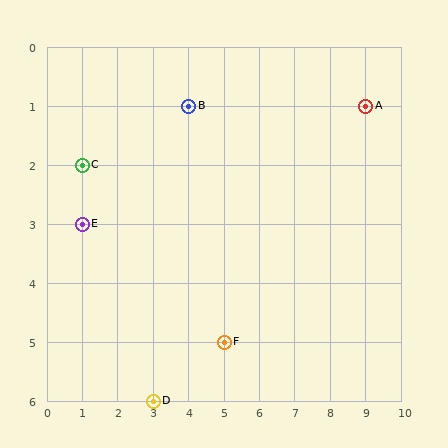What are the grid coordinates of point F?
Point F is at grid coordinates (5, 5).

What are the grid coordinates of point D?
Point D is at grid coordinates (3, 6).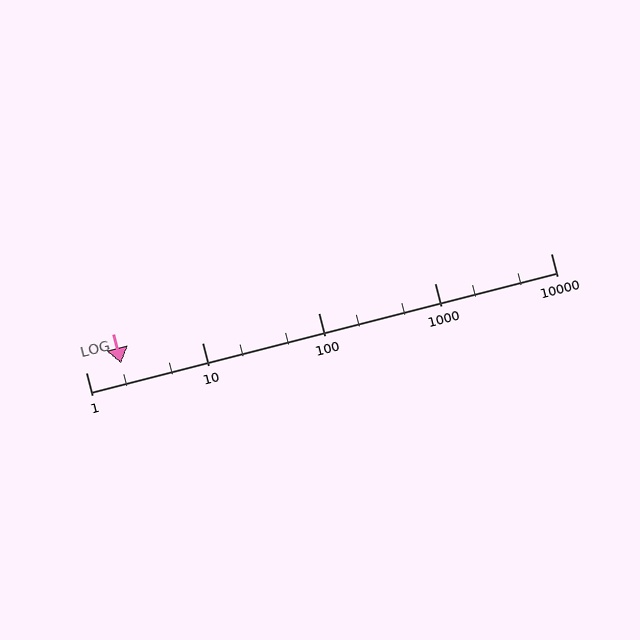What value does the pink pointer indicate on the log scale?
The pointer indicates approximately 2.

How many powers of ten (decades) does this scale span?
The scale spans 4 decades, from 1 to 10000.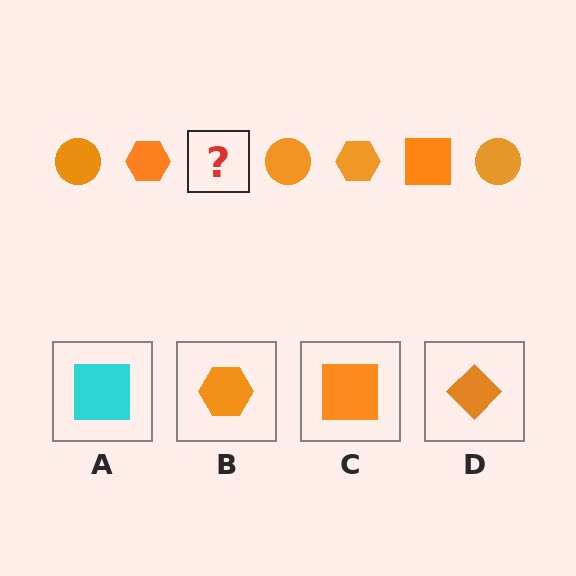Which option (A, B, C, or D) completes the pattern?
C.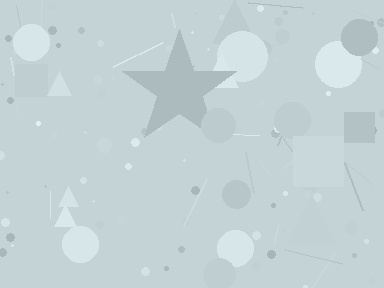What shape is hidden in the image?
A star is hidden in the image.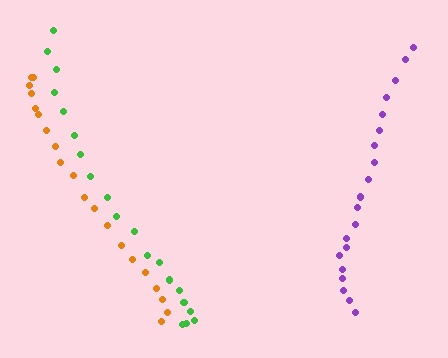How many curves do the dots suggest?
There are 3 distinct paths.